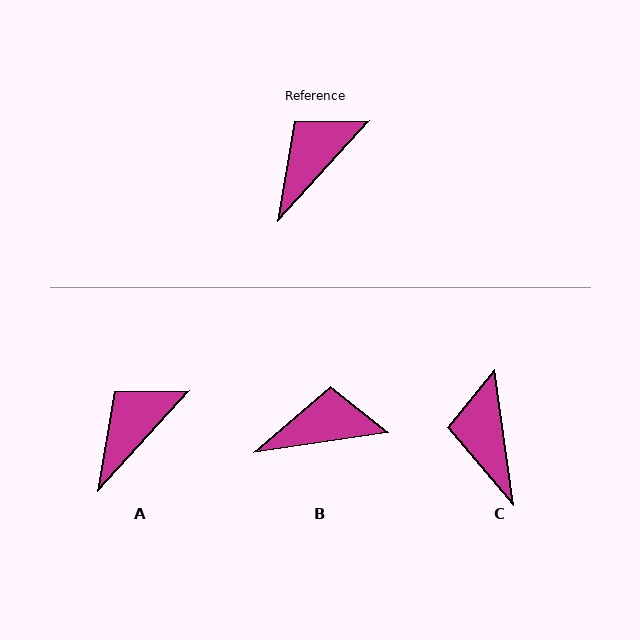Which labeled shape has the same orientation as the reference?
A.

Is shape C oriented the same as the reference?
No, it is off by about 50 degrees.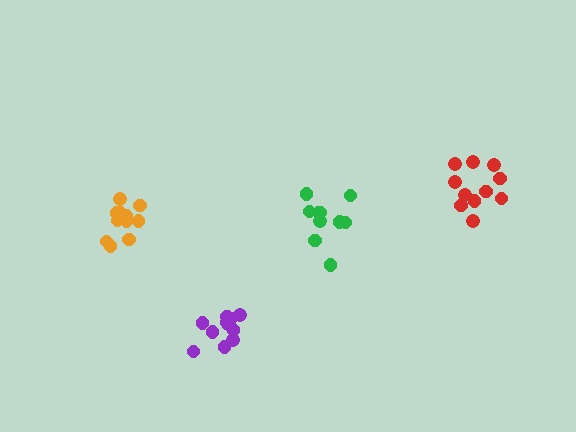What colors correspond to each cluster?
The clusters are colored: green, red, purple, orange.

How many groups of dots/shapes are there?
There are 4 groups.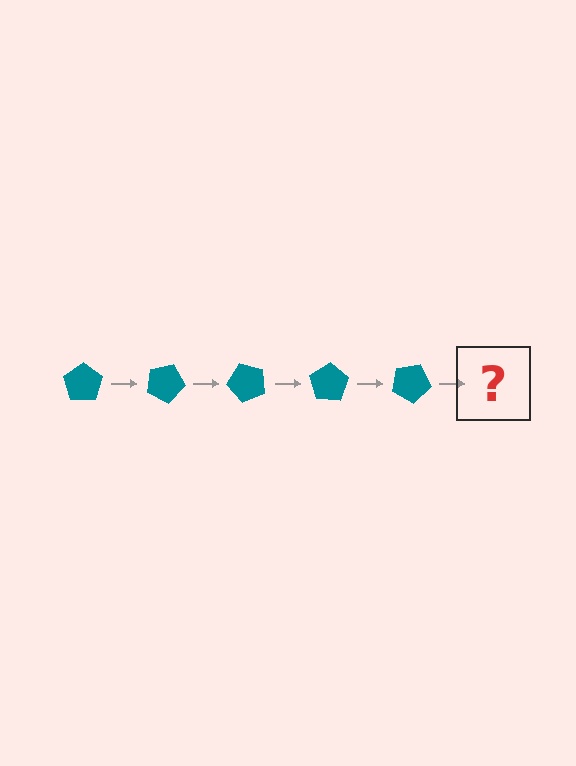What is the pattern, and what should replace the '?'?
The pattern is that the pentagon rotates 25 degrees each step. The '?' should be a teal pentagon rotated 125 degrees.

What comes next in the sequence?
The next element should be a teal pentagon rotated 125 degrees.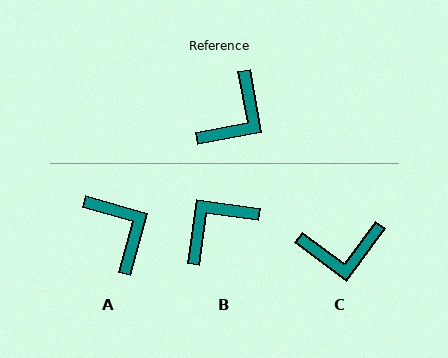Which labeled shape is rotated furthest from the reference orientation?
B, about 162 degrees away.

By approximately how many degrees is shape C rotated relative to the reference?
Approximately 47 degrees clockwise.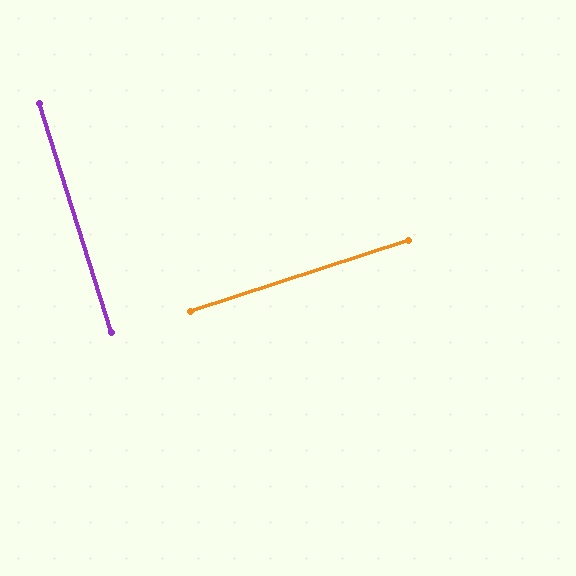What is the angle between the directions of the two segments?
Approximately 89 degrees.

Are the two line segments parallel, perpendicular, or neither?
Perpendicular — they meet at approximately 89°.